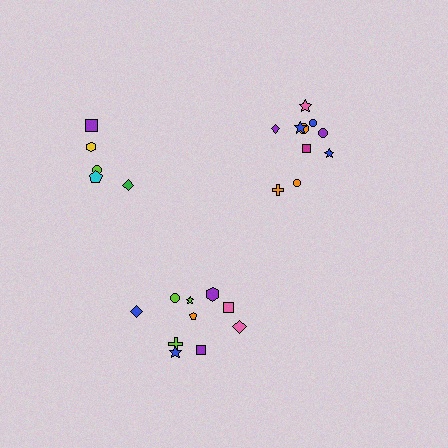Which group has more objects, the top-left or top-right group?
The top-right group.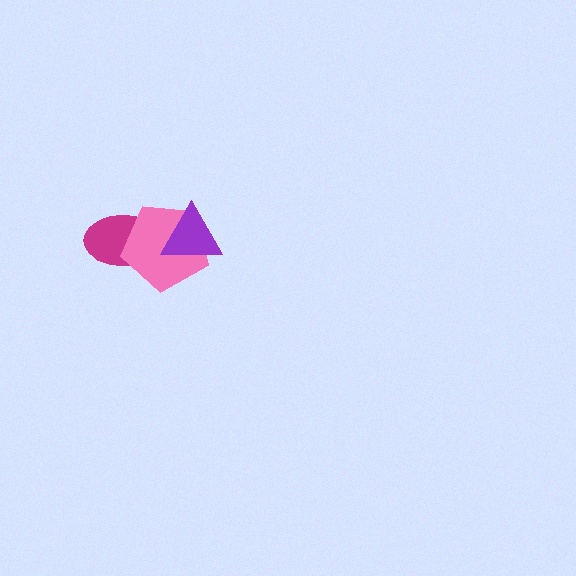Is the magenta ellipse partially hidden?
Yes, it is partially covered by another shape.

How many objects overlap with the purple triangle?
1 object overlaps with the purple triangle.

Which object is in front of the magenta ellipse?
The pink pentagon is in front of the magenta ellipse.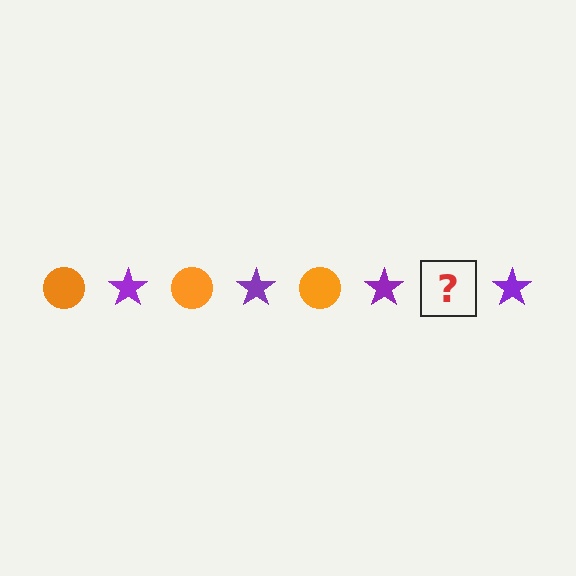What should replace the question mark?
The question mark should be replaced with an orange circle.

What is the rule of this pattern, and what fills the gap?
The rule is that the pattern alternates between orange circle and purple star. The gap should be filled with an orange circle.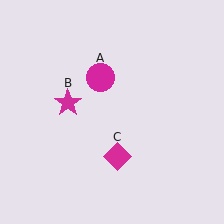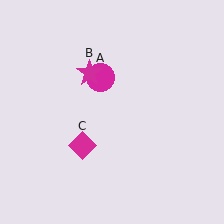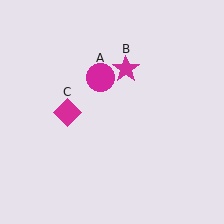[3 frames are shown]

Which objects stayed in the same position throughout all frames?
Magenta circle (object A) remained stationary.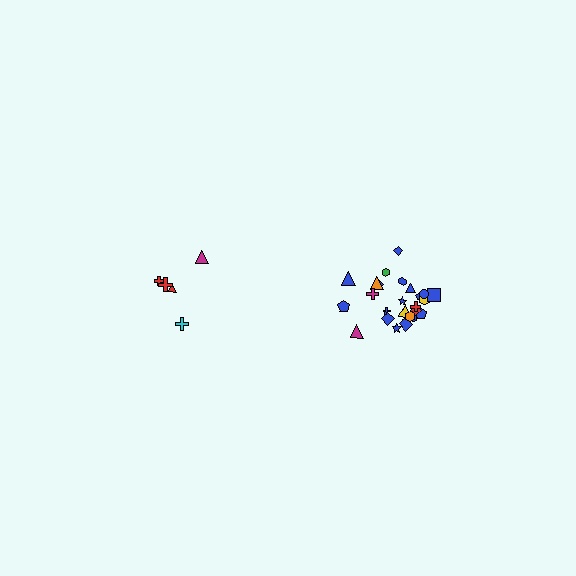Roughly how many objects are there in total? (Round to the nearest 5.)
Roughly 30 objects in total.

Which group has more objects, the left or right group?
The right group.